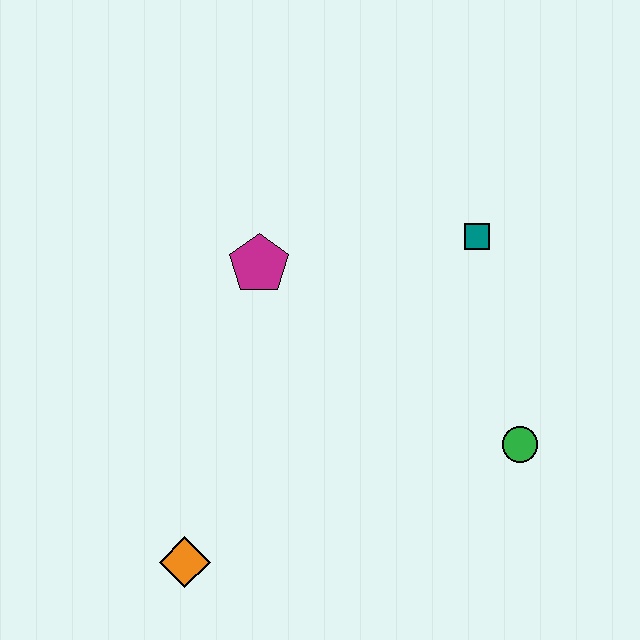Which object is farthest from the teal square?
The orange diamond is farthest from the teal square.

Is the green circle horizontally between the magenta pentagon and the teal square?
No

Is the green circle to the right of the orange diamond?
Yes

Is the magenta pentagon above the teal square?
No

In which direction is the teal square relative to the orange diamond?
The teal square is above the orange diamond.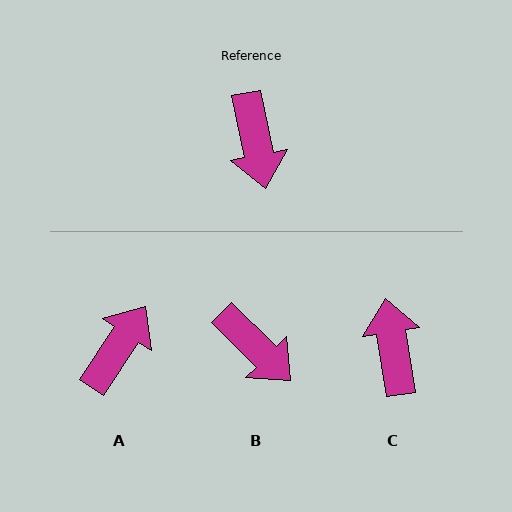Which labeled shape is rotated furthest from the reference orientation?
C, about 178 degrees away.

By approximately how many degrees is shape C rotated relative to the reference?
Approximately 178 degrees counter-clockwise.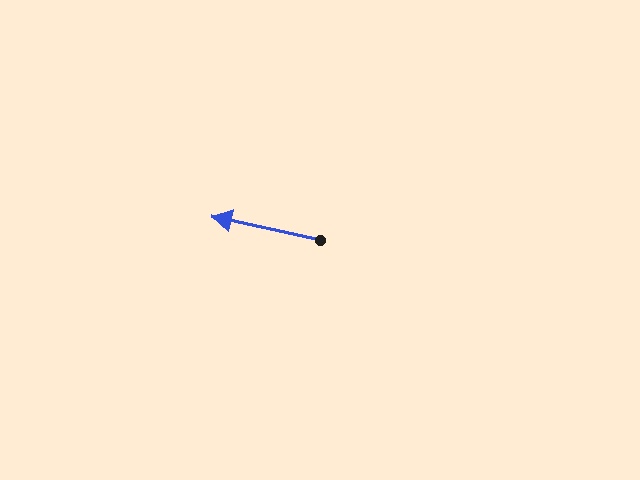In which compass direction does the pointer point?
West.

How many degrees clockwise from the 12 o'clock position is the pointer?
Approximately 282 degrees.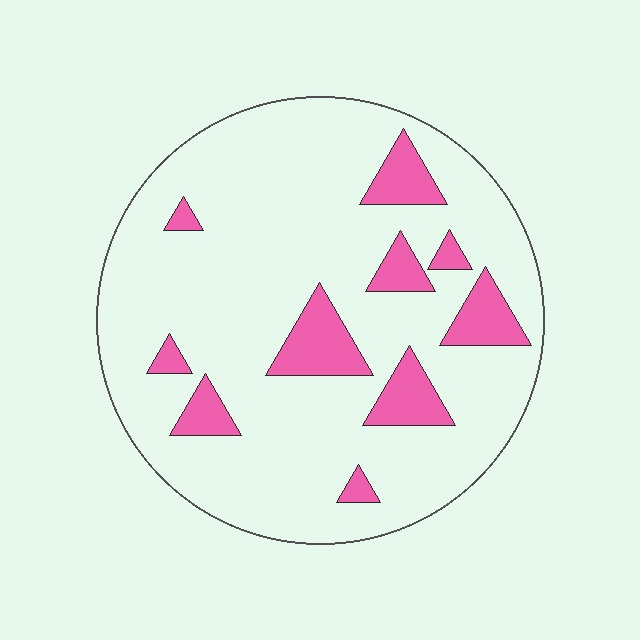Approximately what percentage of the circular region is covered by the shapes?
Approximately 15%.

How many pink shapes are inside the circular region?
10.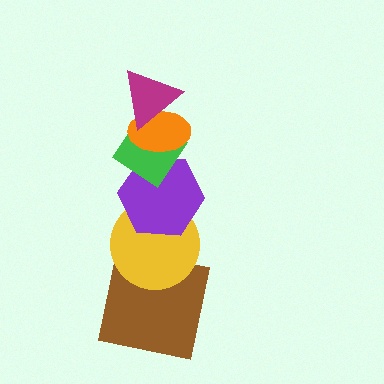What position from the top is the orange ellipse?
The orange ellipse is 2nd from the top.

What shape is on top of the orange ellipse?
The magenta triangle is on top of the orange ellipse.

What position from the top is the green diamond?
The green diamond is 3rd from the top.